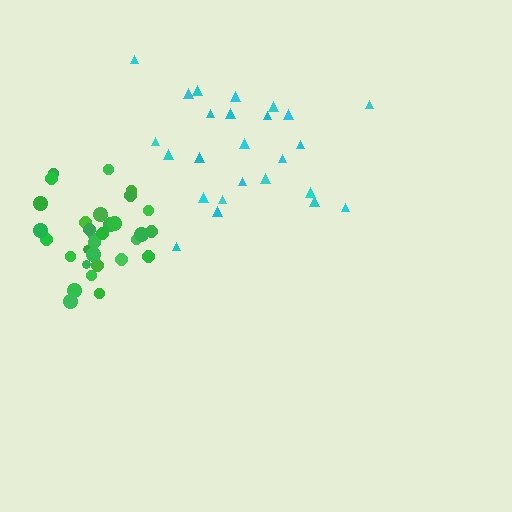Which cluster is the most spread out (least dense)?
Cyan.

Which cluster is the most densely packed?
Green.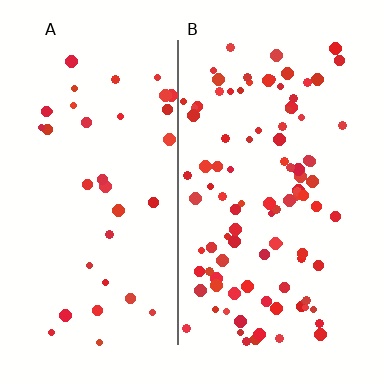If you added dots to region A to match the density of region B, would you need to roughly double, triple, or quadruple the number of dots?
Approximately triple.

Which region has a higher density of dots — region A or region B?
B (the right).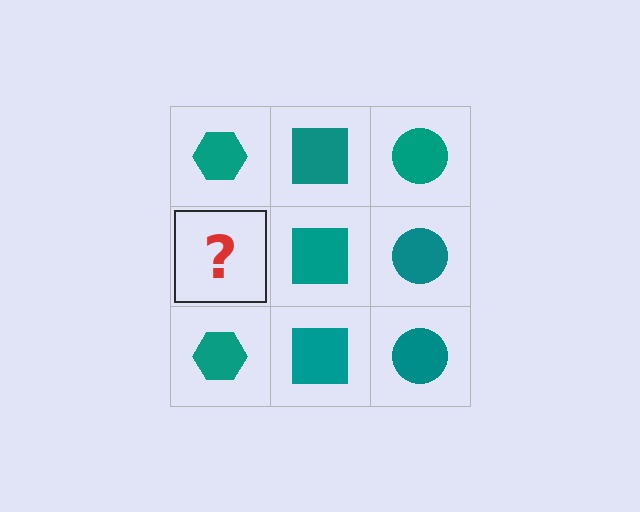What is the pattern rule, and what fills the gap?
The rule is that each column has a consistent shape. The gap should be filled with a teal hexagon.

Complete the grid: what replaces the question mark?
The question mark should be replaced with a teal hexagon.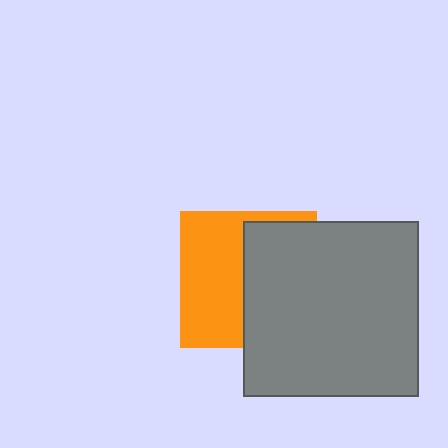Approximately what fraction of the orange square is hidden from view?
Roughly 50% of the orange square is hidden behind the gray square.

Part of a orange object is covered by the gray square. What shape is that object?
It is a square.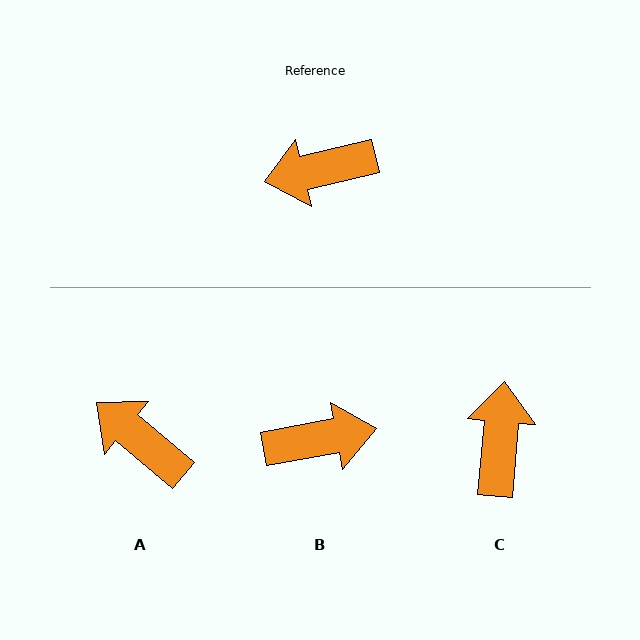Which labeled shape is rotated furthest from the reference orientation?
B, about 177 degrees away.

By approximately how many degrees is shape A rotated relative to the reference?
Approximately 53 degrees clockwise.